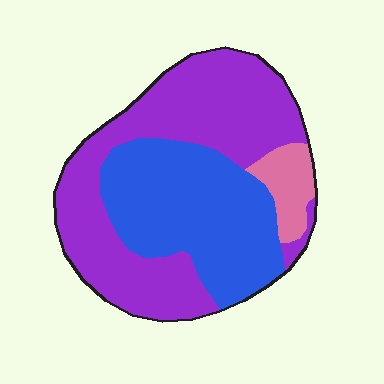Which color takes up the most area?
Purple, at roughly 55%.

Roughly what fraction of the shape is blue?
Blue covers about 40% of the shape.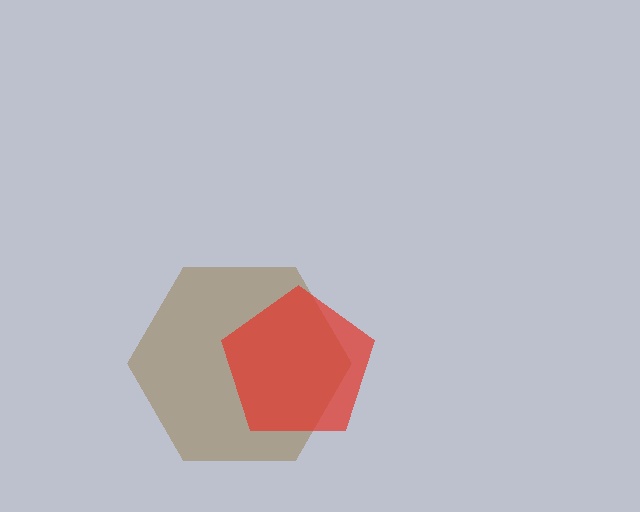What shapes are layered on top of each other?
The layered shapes are: a brown hexagon, a red pentagon.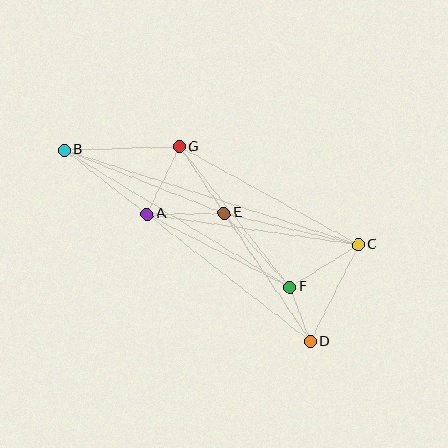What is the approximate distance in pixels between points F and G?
The distance between F and G is approximately 178 pixels.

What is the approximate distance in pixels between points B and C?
The distance between B and C is approximately 309 pixels.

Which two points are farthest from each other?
Points B and D are farthest from each other.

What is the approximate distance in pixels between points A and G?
The distance between A and G is approximately 75 pixels.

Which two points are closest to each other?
Points D and F are closest to each other.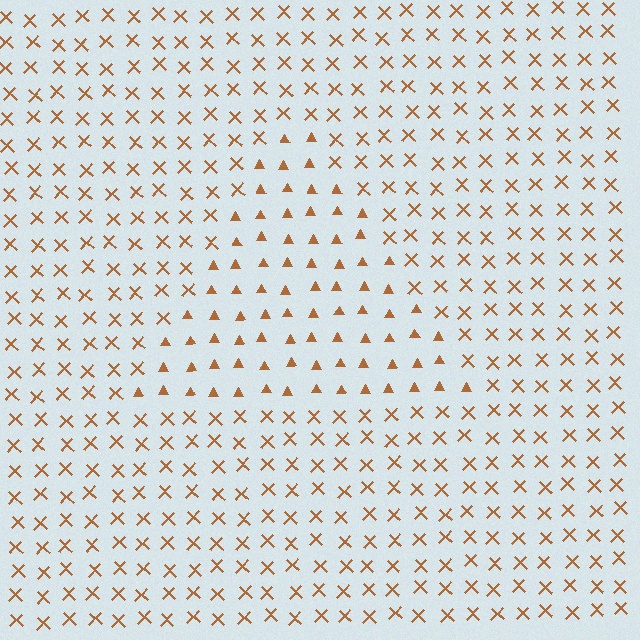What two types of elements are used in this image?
The image uses triangles inside the triangle region and X marks outside it.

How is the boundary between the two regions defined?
The boundary is defined by a change in element shape: triangles inside vs. X marks outside. All elements share the same color and spacing.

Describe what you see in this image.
The image is filled with small brown elements arranged in a uniform grid. A triangle-shaped region contains triangles, while the surrounding area contains X marks. The boundary is defined purely by the change in element shape.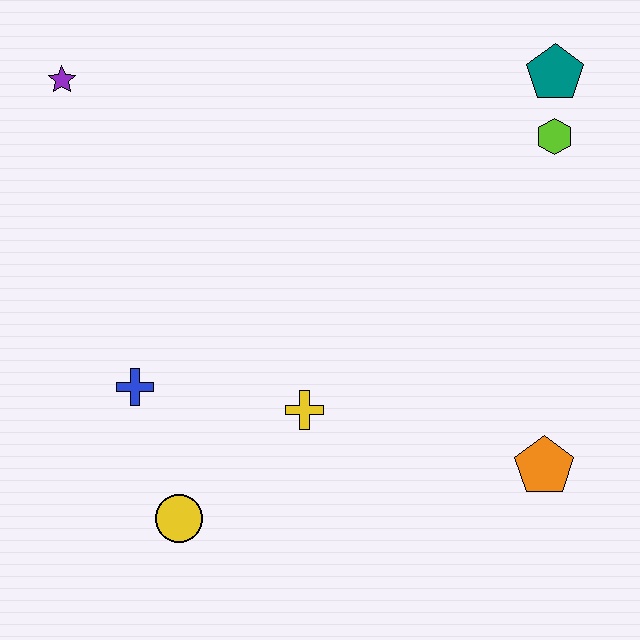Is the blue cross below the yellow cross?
No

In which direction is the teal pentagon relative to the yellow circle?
The teal pentagon is above the yellow circle.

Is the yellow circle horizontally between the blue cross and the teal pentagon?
Yes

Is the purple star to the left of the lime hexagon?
Yes